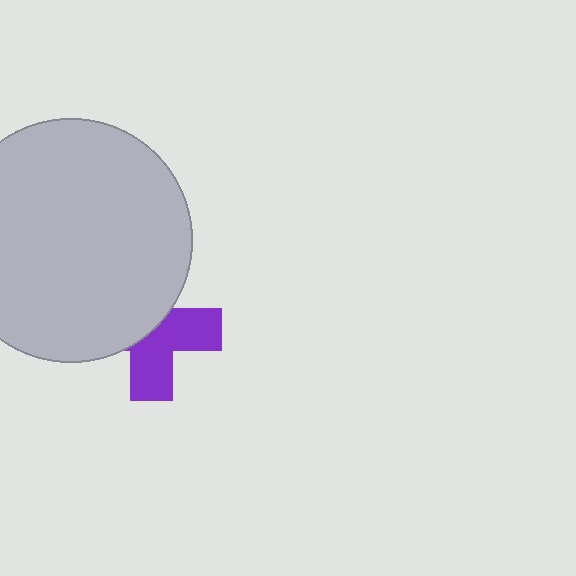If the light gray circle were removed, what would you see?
You would see the complete purple cross.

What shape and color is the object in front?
The object in front is a light gray circle.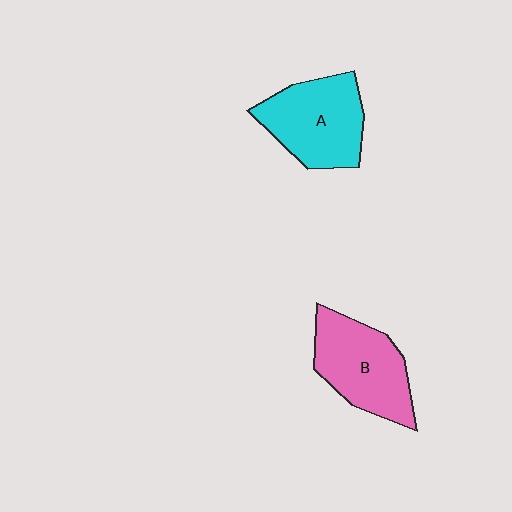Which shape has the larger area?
Shape A (cyan).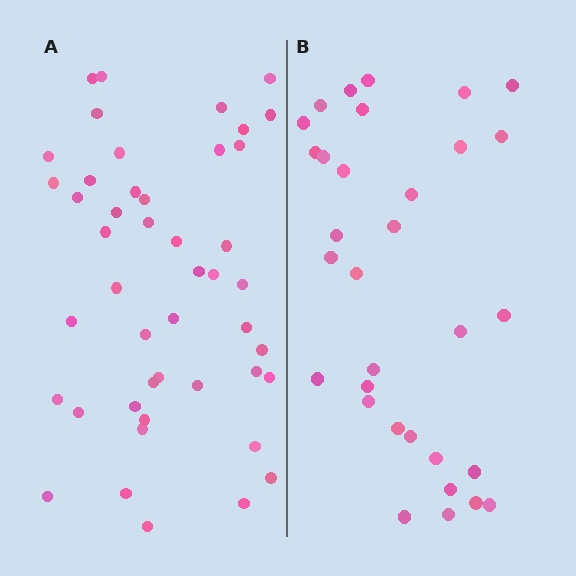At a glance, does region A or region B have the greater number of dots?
Region A (the left region) has more dots.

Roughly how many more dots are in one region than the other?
Region A has approximately 15 more dots than region B.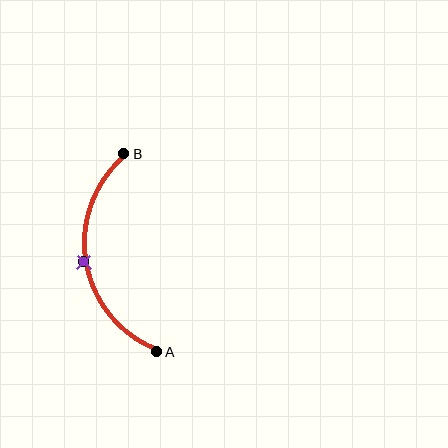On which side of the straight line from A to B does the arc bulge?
The arc bulges to the left of the straight line connecting A and B.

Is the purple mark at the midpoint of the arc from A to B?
Yes. The purple mark lies on the arc at equal arc-length from both A and B — it is the arc midpoint.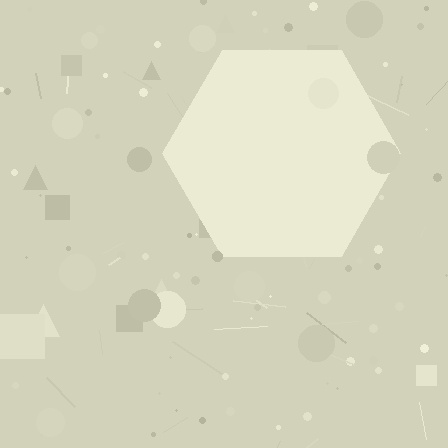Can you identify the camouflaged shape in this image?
The camouflaged shape is a hexagon.